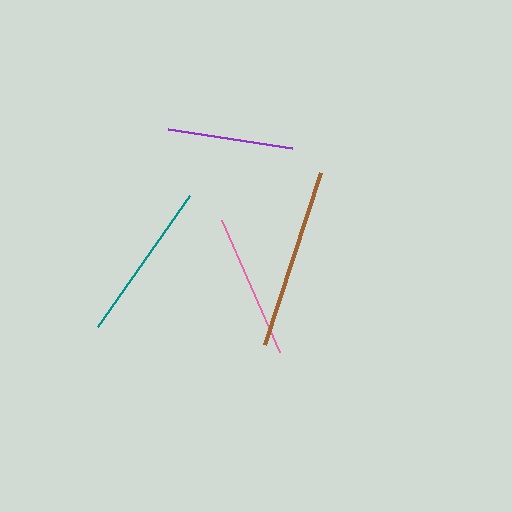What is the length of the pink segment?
The pink segment is approximately 144 pixels long.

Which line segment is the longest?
The brown line is the longest at approximately 181 pixels.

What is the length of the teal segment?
The teal segment is approximately 161 pixels long.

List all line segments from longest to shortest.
From longest to shortest: brown, teal, pink, purple.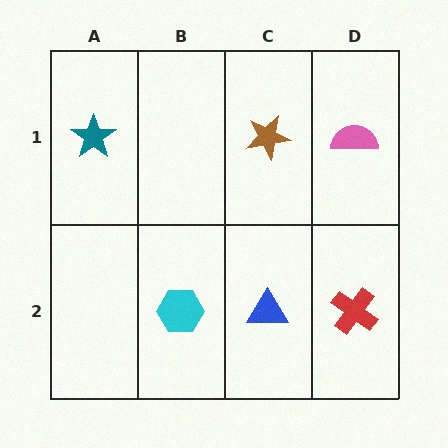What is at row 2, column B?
A cyan hexagon.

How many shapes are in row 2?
3 shapes.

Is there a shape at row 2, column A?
No, that cell is empty.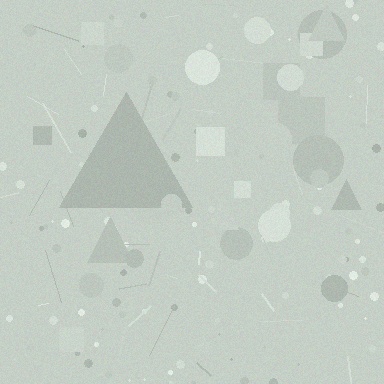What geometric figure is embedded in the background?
A triangle is embedded in the background.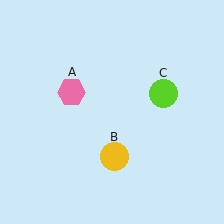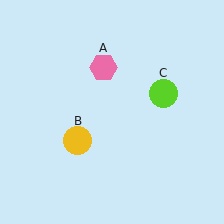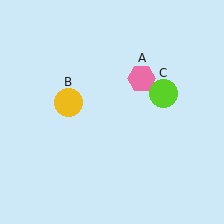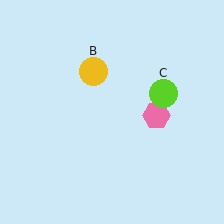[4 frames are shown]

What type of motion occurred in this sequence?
The pink hexagon (object A), yellow circle (object B) rotated clockwise around the center of the scene.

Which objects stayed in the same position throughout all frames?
Lime circle (object C) remained stationary.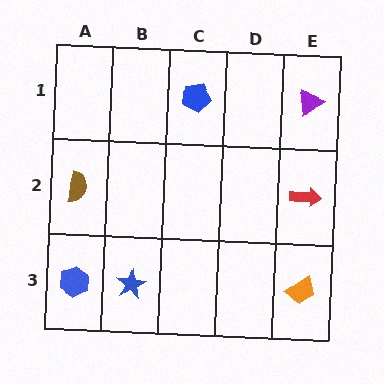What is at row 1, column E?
A purple triangle.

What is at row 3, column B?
A blue star.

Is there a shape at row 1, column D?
No, that cell is empty.